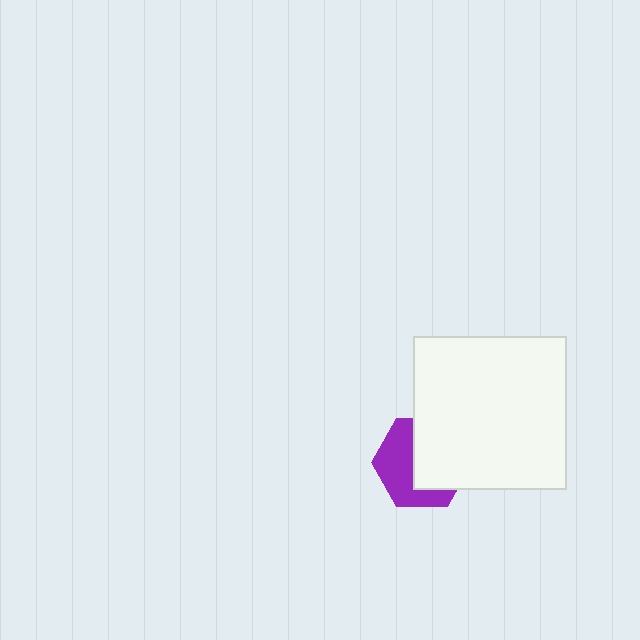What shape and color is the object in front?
The object in front is a white square.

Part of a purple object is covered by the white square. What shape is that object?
It is a hexagon.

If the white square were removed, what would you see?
You would see the complete purple hexagon.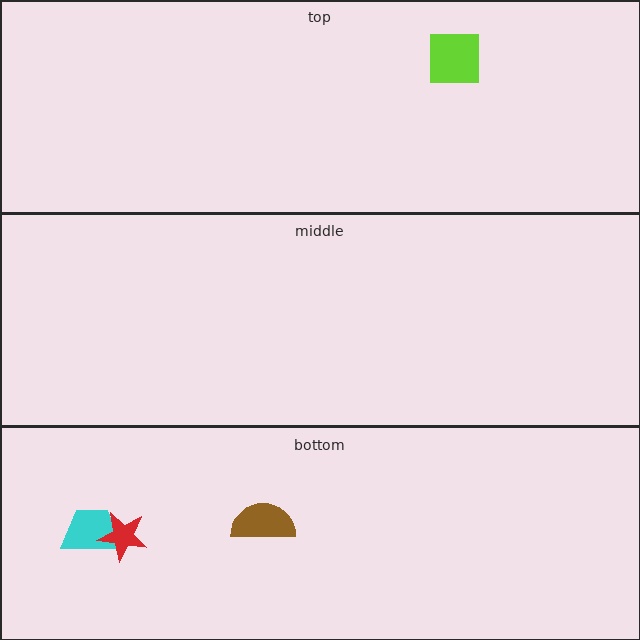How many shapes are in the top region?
1.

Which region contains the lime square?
The top region.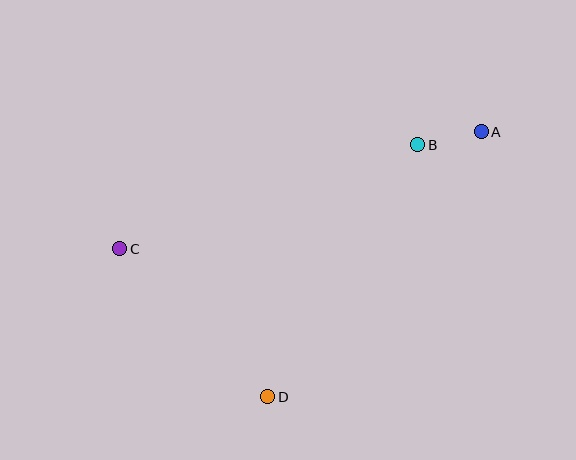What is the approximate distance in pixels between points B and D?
The distance between B and D is approximately 293 pixels.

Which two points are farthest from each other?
Points A and C are farthest from each other.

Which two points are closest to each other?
Points A and B are closest to each other.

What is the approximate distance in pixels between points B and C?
The distance between B and C is approximately 316 pixels.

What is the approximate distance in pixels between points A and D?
The distance between A and D is approximately 340 pixels.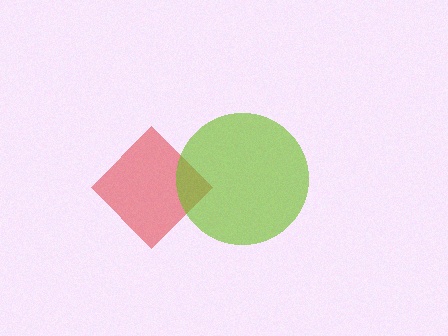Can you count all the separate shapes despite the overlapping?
Yes, there are 2 separate shapes.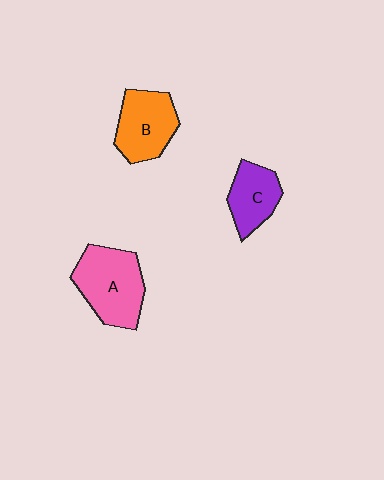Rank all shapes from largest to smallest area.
From largest to smallest: A (pink), B (orange), C (purple).